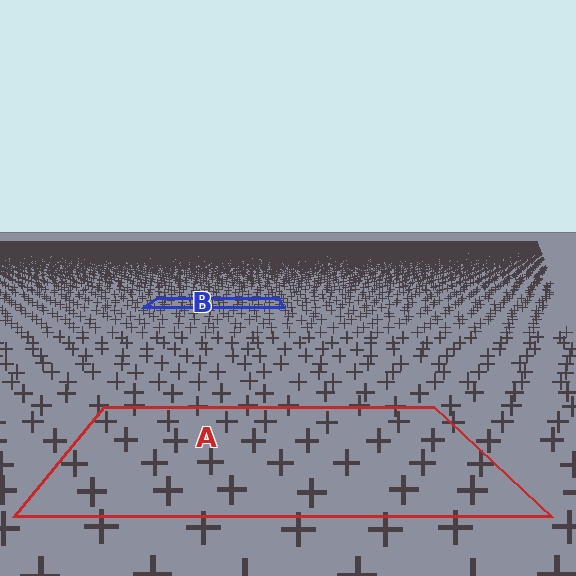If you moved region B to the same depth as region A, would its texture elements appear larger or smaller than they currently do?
They would appear larger. At a closer depth, the same texture elements are projected at a bigger on-screen size.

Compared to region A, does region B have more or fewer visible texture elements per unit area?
Region B has more texture elements per unit area — they are packed more densely because it is farther away.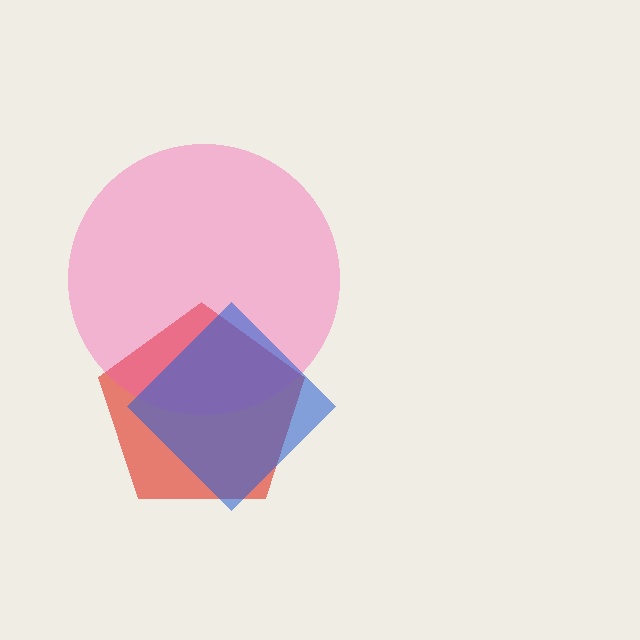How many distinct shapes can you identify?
There are 3 distinct shapes: a red pentagon, a pink circle, a blue diamond.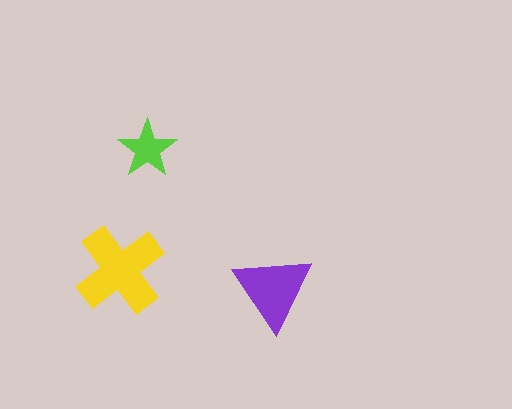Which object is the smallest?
The lime star.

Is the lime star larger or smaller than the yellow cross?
Smaller.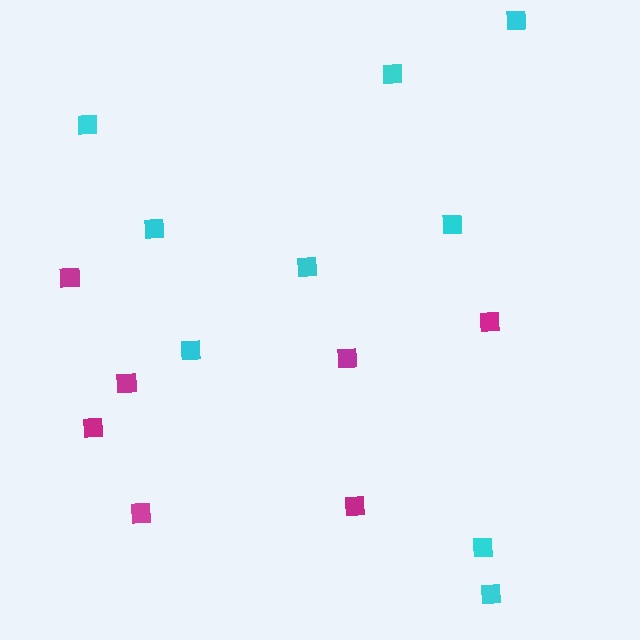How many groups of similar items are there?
There are 2 groups: one group of magenta squares (7) and one group of cyan squares (9).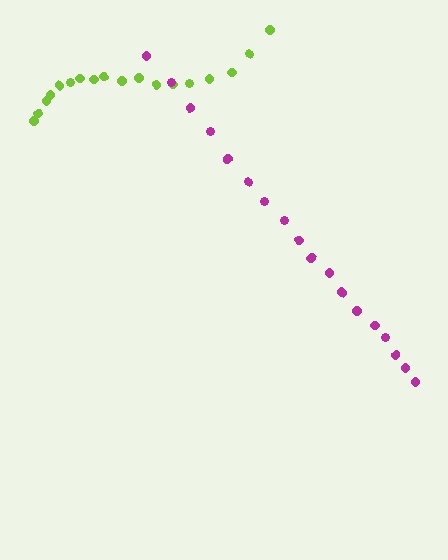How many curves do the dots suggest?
There are 2 distinct paths.